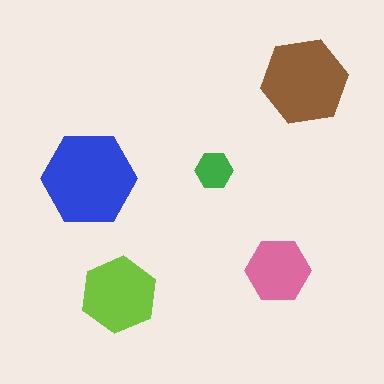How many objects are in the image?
There are 5 objects in the image.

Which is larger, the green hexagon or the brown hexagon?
The brown one.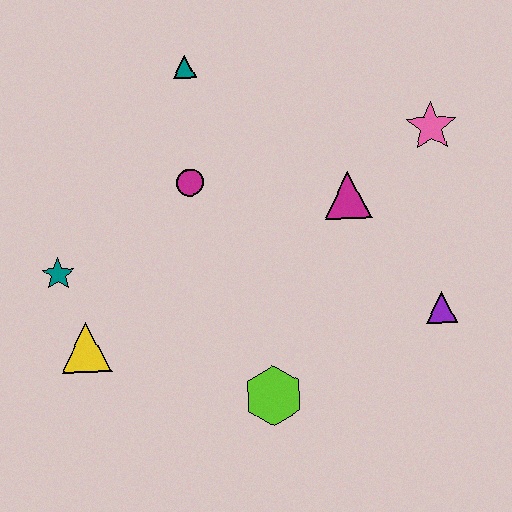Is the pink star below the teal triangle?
Yes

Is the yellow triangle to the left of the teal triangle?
Yes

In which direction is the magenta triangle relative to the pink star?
The magenta triangle is to the left of the pink star.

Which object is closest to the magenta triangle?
The pink star is closest to the magenta triangle.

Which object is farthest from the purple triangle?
The teal star is farthest from the purple triangle.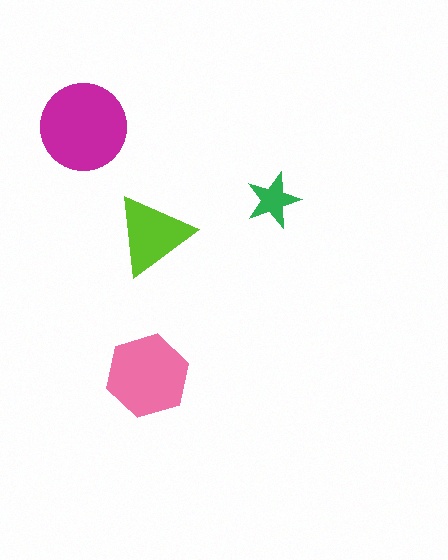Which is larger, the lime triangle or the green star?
The lime triangle.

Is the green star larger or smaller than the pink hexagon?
Smaller.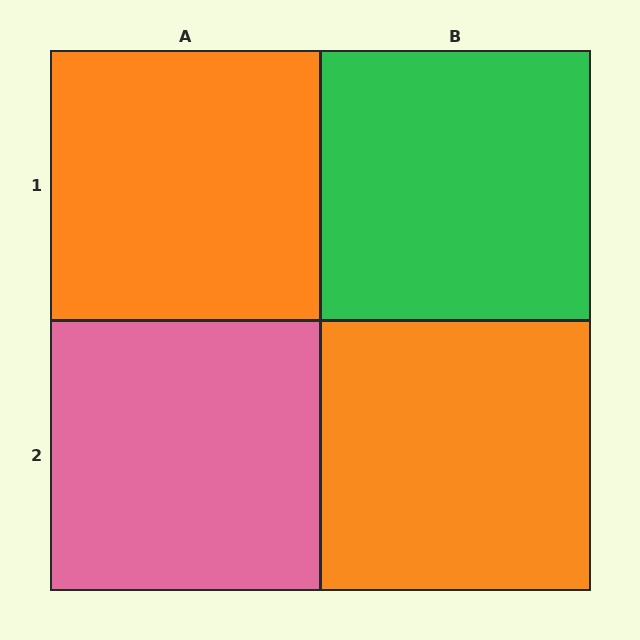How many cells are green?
1 cell is green.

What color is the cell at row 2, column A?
Pink.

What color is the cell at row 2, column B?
Orange.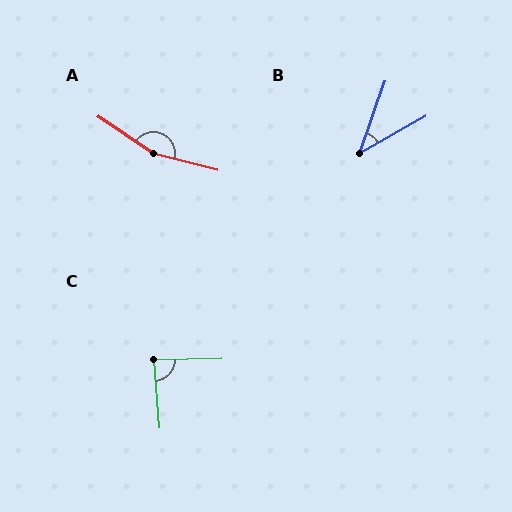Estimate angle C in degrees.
Approximately 87 degrees.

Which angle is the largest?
A, at approximately 160 degrees.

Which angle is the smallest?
B, at approximately 41 degrees.